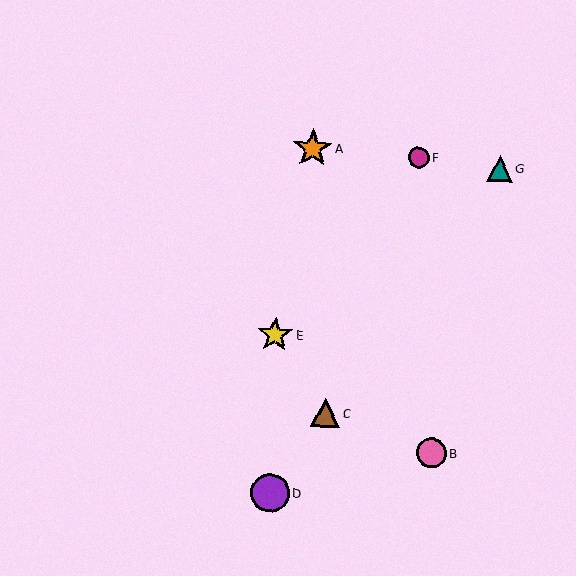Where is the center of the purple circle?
The center of the purple circle is at (270, 493).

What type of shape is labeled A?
Shape A is an orange star.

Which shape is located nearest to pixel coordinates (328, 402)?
The brown triangle (labeled C) at (325, 413) is nearest to that location.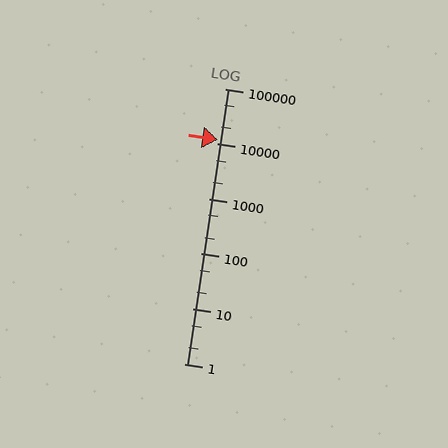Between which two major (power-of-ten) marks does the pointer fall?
The pointer is between 10000 and 100000.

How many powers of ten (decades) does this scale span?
The scale spans 5 decades, from 1 to 100000.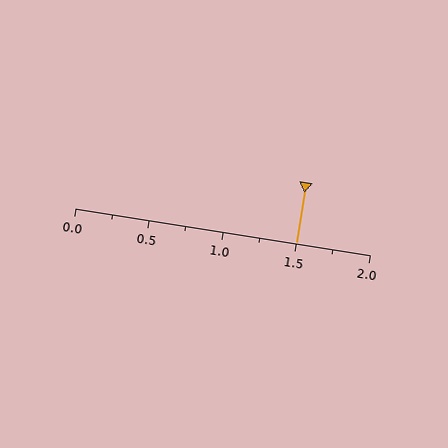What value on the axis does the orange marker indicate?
The marker indicates approximately 1.5.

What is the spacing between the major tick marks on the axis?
The major ticks are spaced 0.5 apart.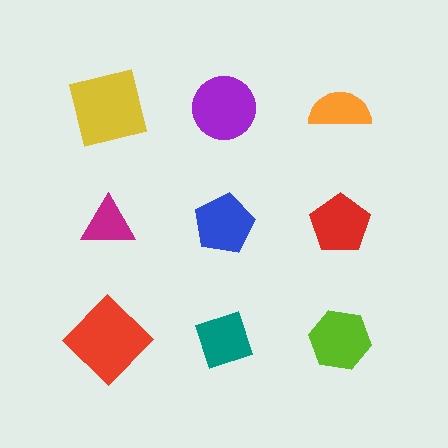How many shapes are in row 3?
3 shapes.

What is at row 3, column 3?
A lime hexagon.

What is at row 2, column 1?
A magenta triangle.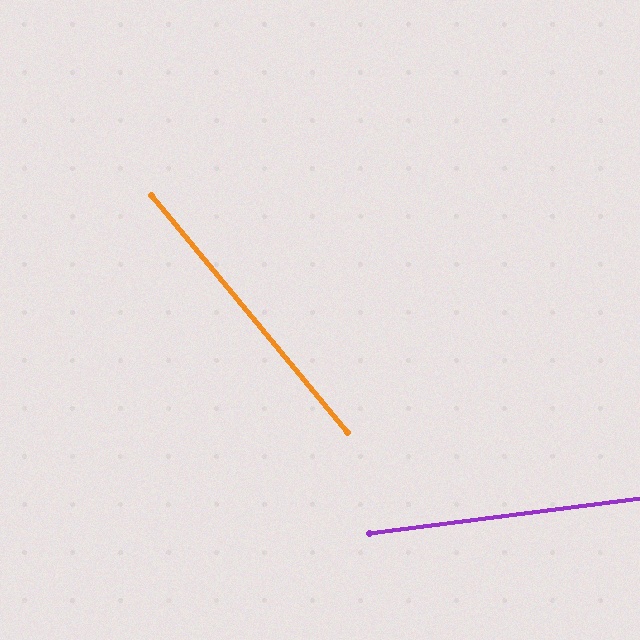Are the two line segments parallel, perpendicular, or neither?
Neither parallel nor perpendicular — they differ by about 58°.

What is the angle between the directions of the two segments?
Approximately 58 degrees.